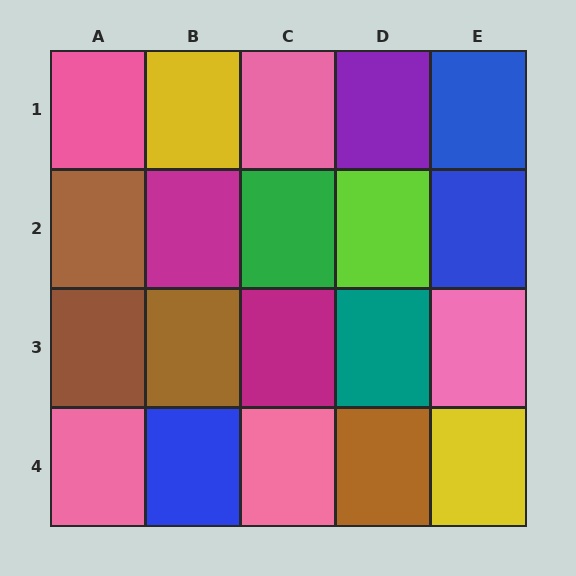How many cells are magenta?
2 cells are magenta.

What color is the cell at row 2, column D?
Lime.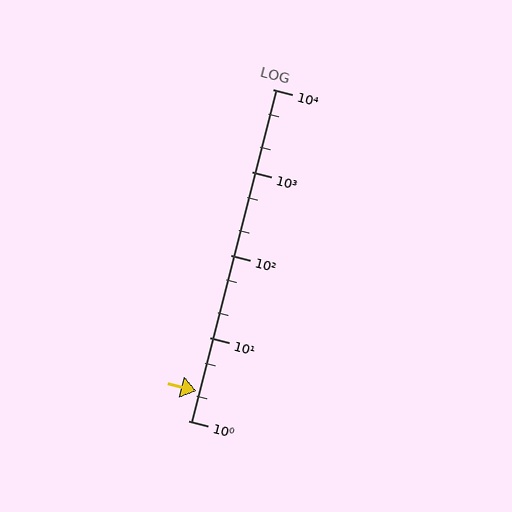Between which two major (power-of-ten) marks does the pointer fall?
The pointer is between 1 and 10.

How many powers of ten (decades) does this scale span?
The scale spans 4 decades, from 1 to 10000.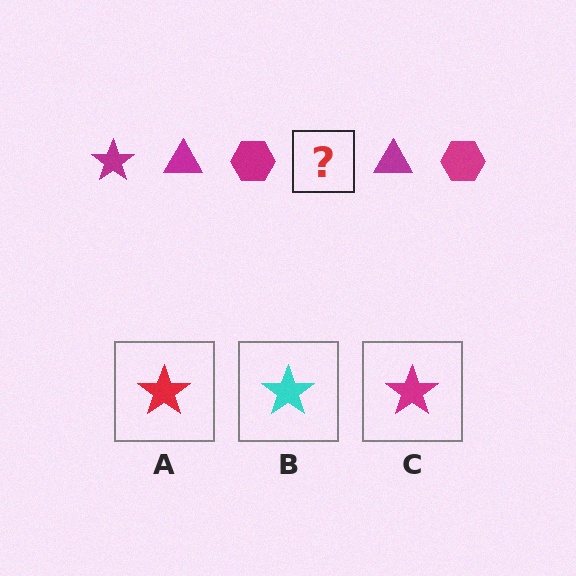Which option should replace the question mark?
Option C.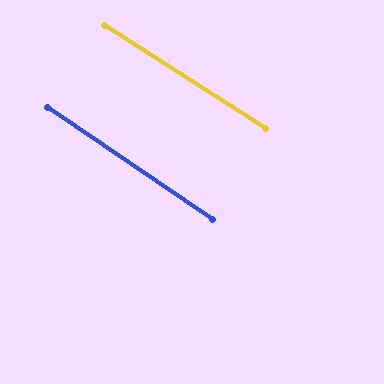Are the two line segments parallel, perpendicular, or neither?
Parallel — their directions differ by only 1.5°.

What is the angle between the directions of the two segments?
Approximately 2 degrees.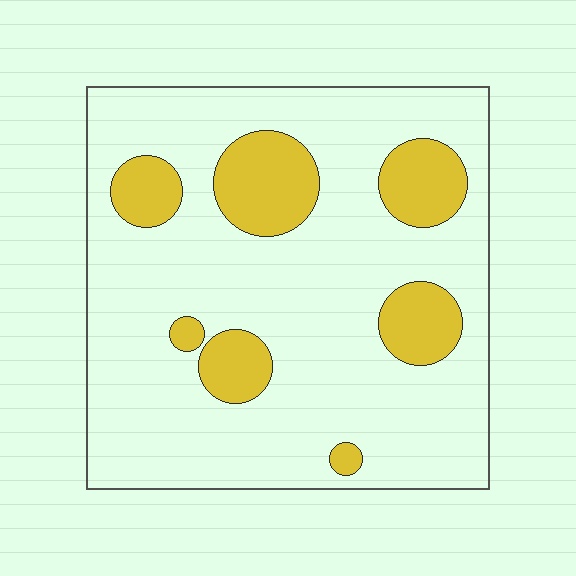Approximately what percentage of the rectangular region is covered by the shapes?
Approximately 20%.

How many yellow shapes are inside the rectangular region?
7.